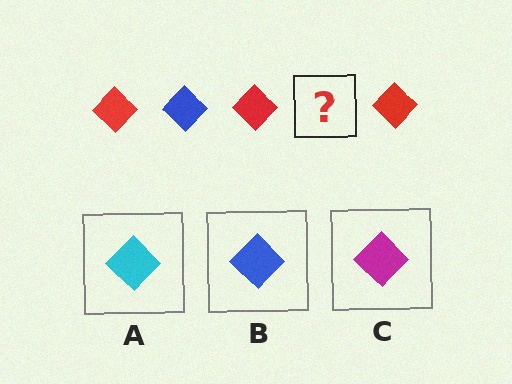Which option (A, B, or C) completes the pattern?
B.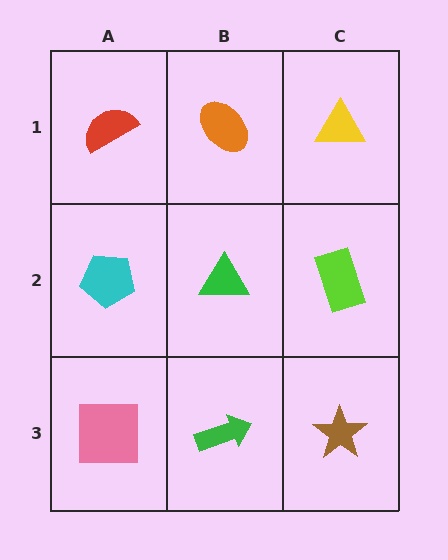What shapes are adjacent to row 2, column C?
A yellow triangle (row 1, column C), a brown star (row 3, column C), a green triangle (row 2, column B).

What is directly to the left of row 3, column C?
A green arrow.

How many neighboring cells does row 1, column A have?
2.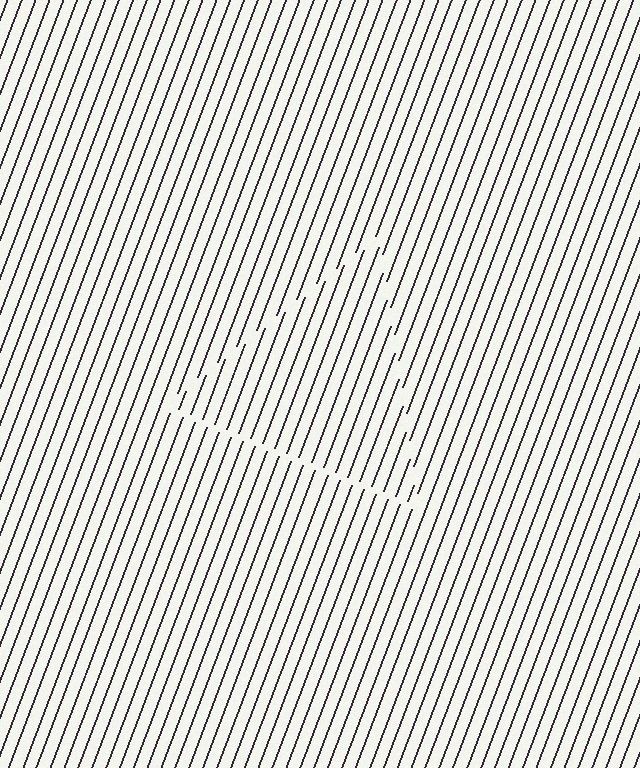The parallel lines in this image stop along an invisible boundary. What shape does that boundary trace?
An illusory triangle. The interior of the shape contains the same grating, shifted by half a period — the contour is defined by the phase discontinuity where line-ends from the inner and outer gratings abut.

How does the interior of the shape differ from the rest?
The interior of the shape contains the same grating, shifted by half a period — the contour is defined by the phase discontinuity where line-ends from the inner and outer gratings abut.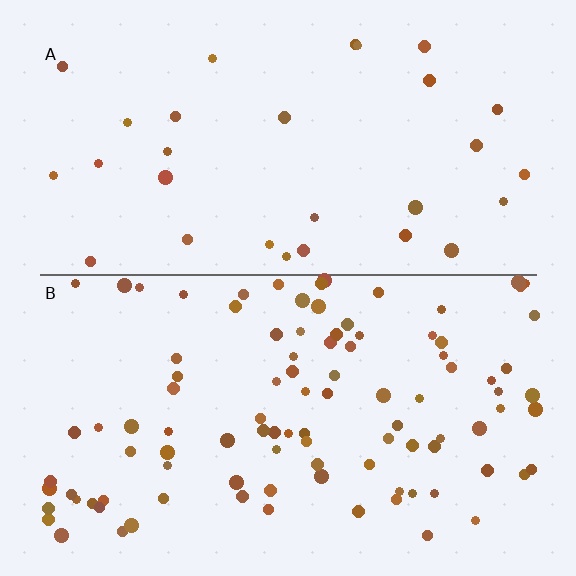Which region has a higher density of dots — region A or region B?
B (the bottom).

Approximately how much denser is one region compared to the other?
Approximately 3.3× — region B over region A.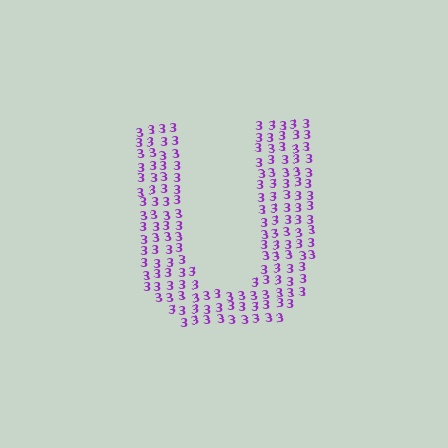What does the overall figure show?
The overall figure shows the letter U.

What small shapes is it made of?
It is made of small digit 3's.